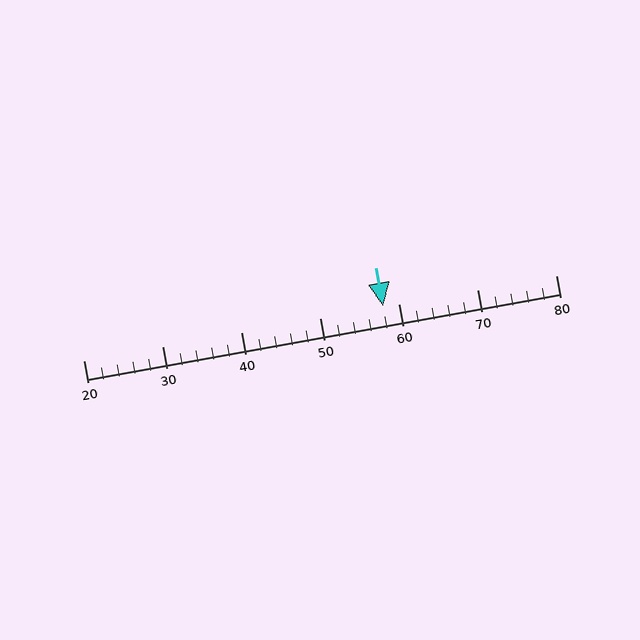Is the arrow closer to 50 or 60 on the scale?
The arrow is closer to 60.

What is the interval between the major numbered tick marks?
The major tick marks are spaced 10 units apart.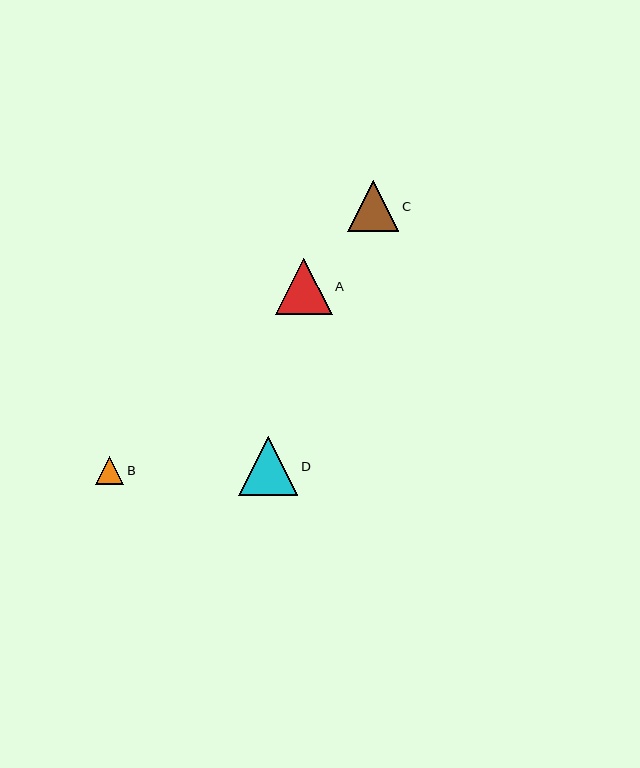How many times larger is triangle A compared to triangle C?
Triangle A is approximately 1.1 times the size of triangle C.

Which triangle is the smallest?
Triangle B is the smallest with a size of approximately 28 pixels.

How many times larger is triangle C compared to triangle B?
Triangle C is approximately 1.8 times the size of triangle B.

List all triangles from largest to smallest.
From largest to smallest: D, A, C, B.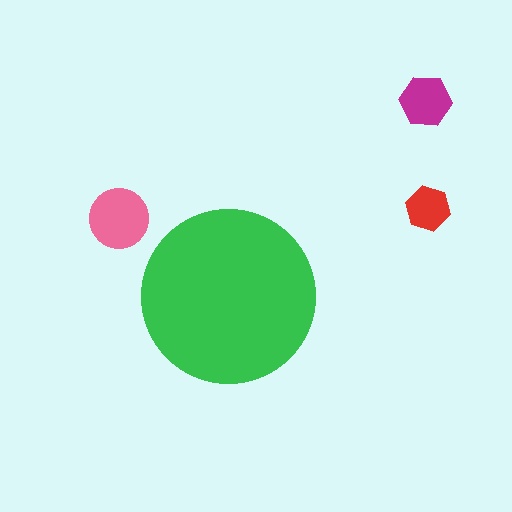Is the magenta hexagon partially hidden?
No, the magenta hexagon is fully visible.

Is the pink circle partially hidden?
No, the pink circle is fully visible.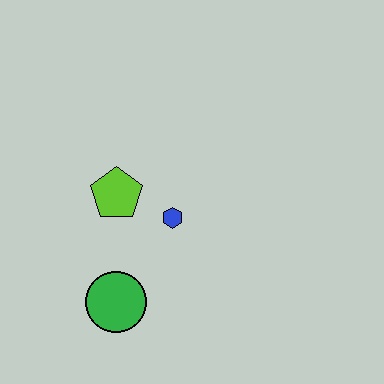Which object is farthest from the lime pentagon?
The green circle is farthest from the lime pentagon.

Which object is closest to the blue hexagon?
The lime pentagon is closest to the blue hexagon.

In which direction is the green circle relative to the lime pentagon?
The green circle is below the lime pentagon.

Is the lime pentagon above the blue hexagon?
Yes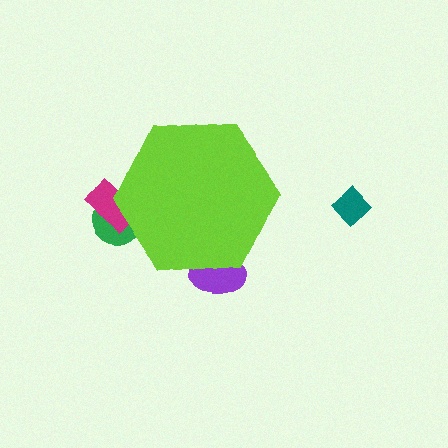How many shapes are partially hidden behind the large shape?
3 shapes are partially hidden.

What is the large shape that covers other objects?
A lime hexagon.